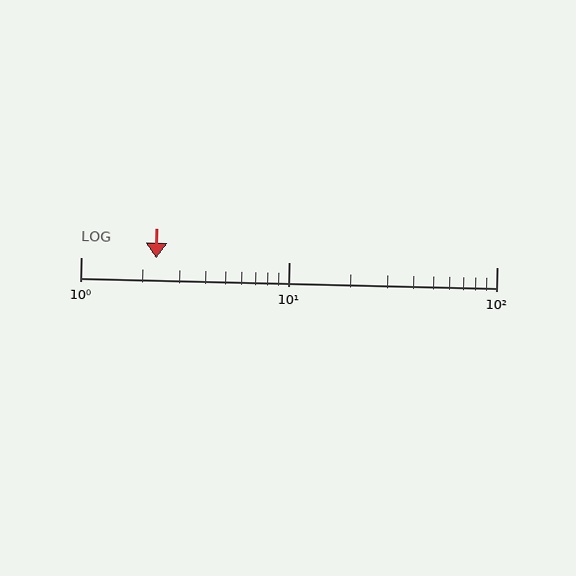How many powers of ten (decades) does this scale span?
The scale spans 2 decades, from 1 to 100.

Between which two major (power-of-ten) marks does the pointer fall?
The pointer is between 1 and 10.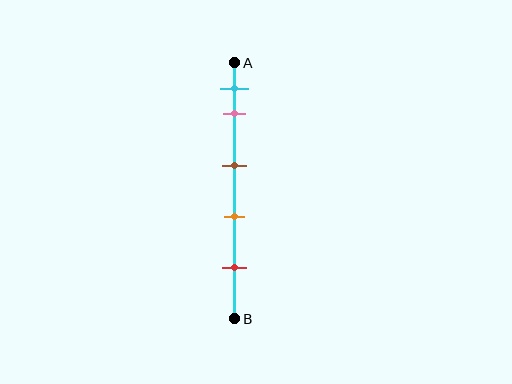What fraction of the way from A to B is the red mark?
The red mark is approximately 80% (0.8) of the way from A to B.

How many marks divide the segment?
There are 5 marks dividing the segment.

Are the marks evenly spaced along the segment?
No, the marks are not evenly spaced.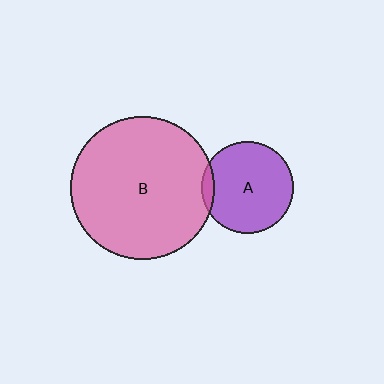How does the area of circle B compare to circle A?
Approximately 2.5 times.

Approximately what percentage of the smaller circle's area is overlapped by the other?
Approximately 5%.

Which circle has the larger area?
Circle B (pink).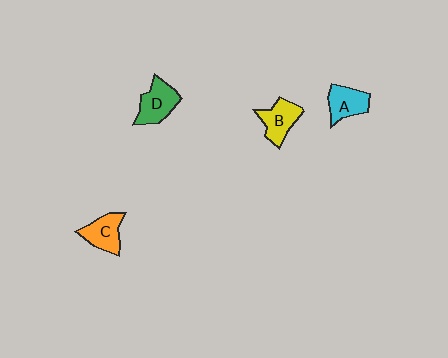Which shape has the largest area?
Shape D (green).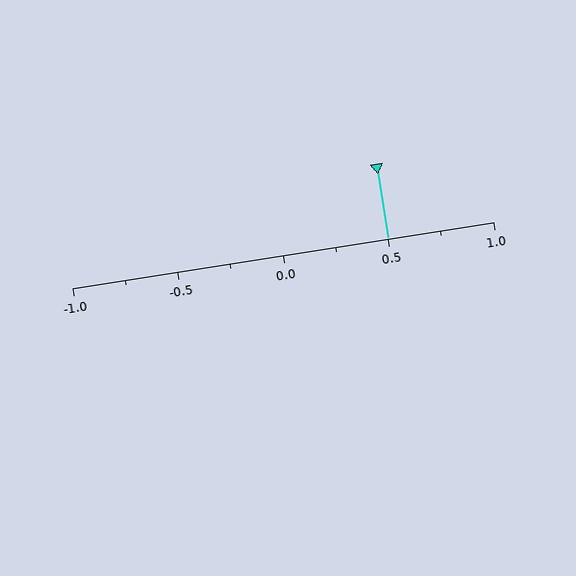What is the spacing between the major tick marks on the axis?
The major ticks are spaced 0.5 apart.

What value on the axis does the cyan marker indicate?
The marker indicates approximately 0.5.